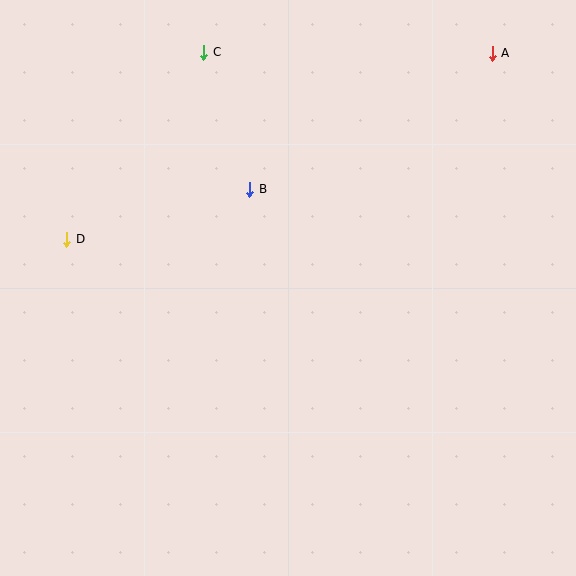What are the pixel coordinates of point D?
Point D is at (67, 239).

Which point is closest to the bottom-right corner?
Point B is closest to the bottom-right corner.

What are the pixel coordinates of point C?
Point C is at (204, 52).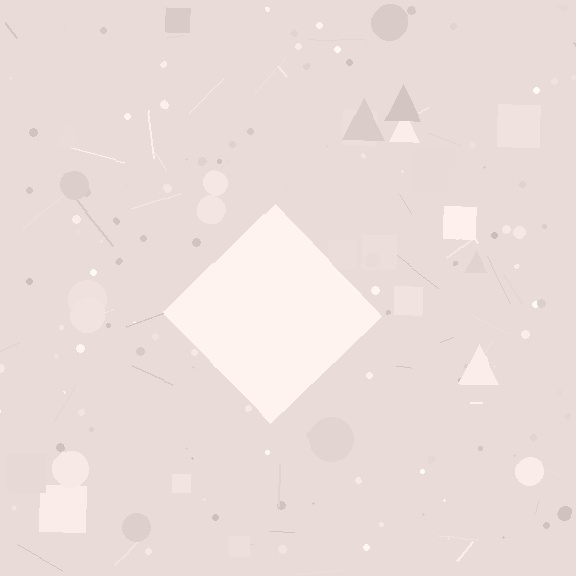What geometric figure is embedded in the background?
A diamond is embedded in the background.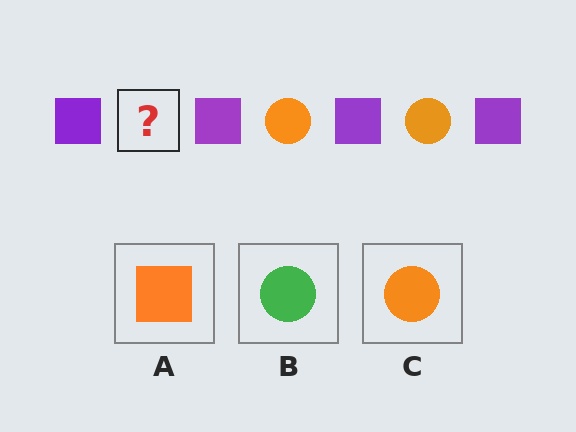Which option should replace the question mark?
Option C.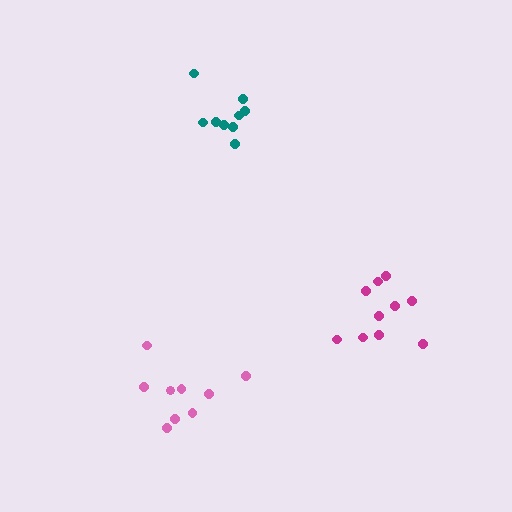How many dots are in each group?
Group 1: 10 dots, Group 2: 9 dots, Group 3: 9 dots (28 total).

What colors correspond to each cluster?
The clusters are colored: magenta, teal, pink.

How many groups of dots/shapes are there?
There are 3 groups.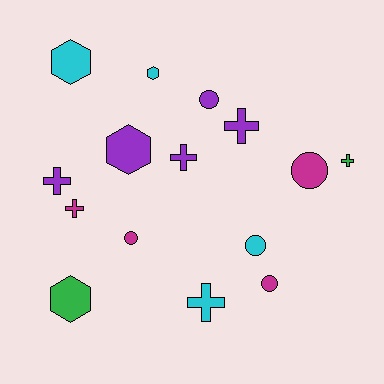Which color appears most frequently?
Purple, with 5 objects.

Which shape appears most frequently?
Cross, with 6 objects.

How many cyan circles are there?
There is 1 cyan circle.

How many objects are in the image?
There are 15 objects.